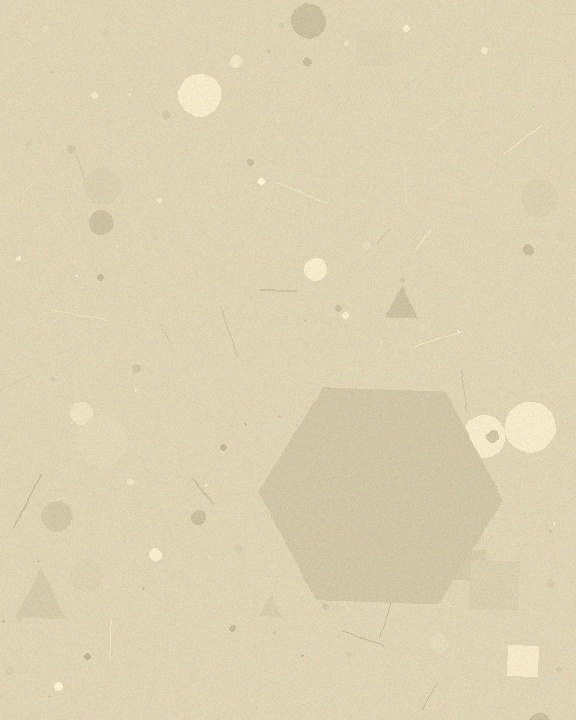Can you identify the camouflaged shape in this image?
The camouflaged shape is a hexagon.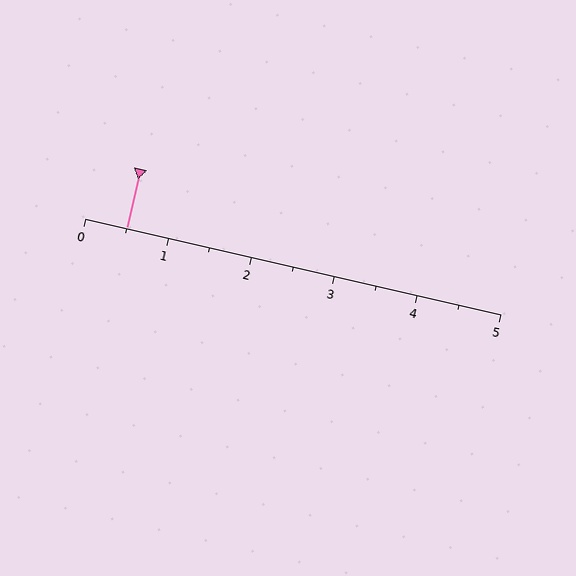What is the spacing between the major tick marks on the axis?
The major ticks are spaced 1 apart.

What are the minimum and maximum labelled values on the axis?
The axis runs from 0 to 5.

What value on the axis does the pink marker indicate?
The marker indicates approximately 0.5.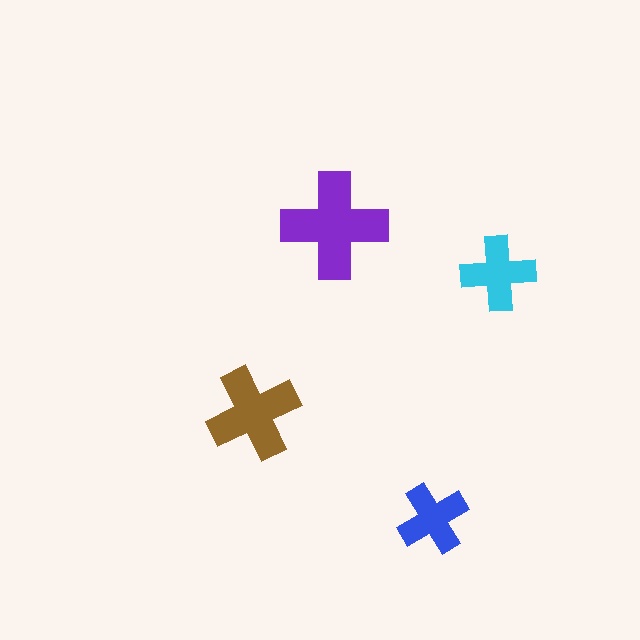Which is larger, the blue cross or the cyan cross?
The cyan one.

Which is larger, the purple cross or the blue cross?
The purple one.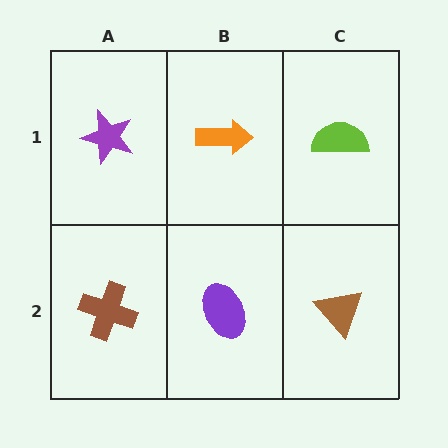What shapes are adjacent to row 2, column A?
A purple star (row 1, column A), a purple ellipse (row 2, column B).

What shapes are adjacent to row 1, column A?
A brown cross (row 2, column A), an orange arrow (row 1, column B).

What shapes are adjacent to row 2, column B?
An orange arrow (row 1, column B), a brown cross (row 2, column A), a brown triangle (row 2, column C).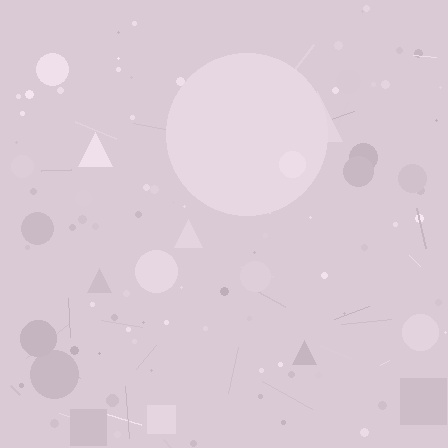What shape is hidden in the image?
A circle is hidden in the image.